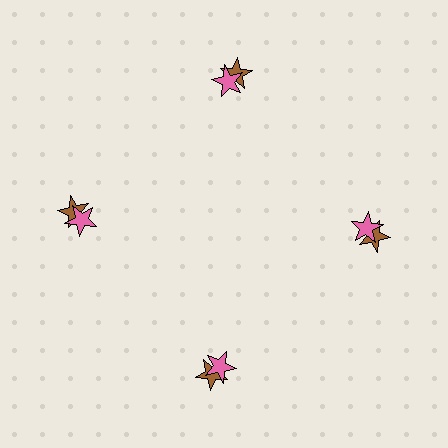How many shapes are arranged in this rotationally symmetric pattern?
There are 8 shapes, arranged in 4 groups of 2.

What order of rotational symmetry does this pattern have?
This pattern has 4-fold rotational symmetry.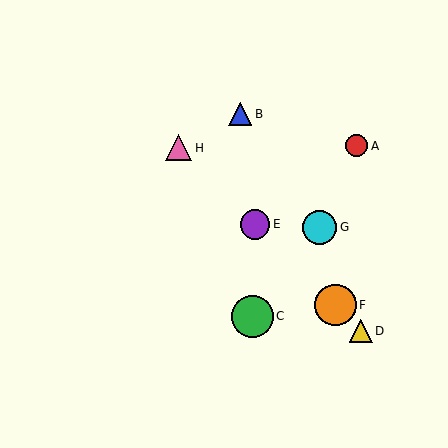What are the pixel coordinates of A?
Object A is at (356, 146).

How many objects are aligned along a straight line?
4 objects (D, E, F, H) are aligned along a straight line.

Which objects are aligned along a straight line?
Objects D, E, F, H are aligned along a straight line.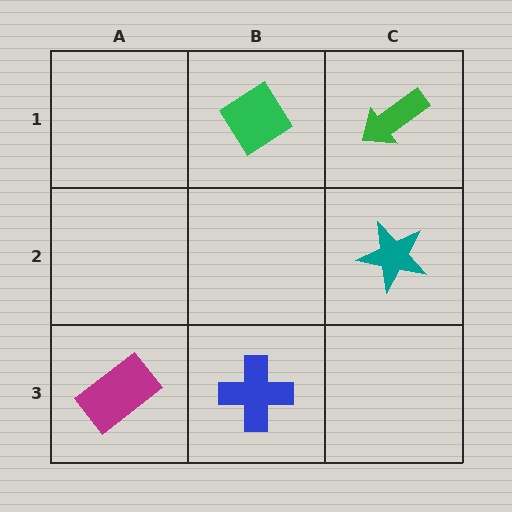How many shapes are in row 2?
1 shape.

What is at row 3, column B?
A blue cross.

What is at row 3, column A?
A magenta rectangle.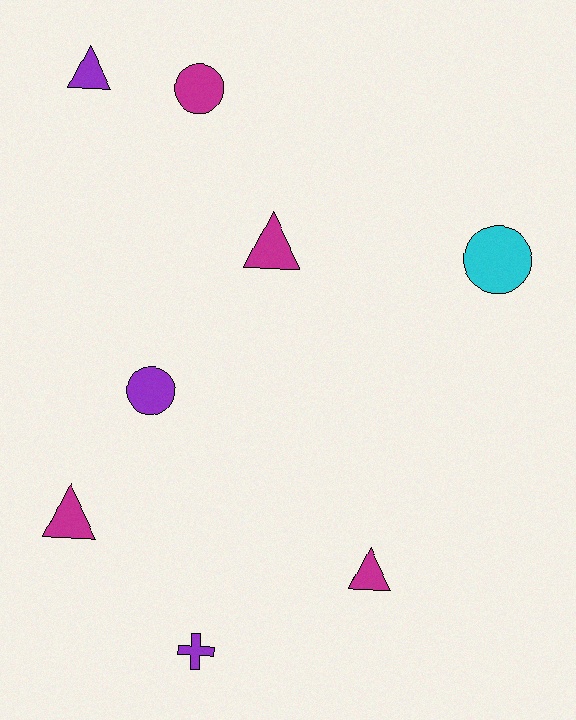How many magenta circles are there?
There is 1 magenta circle.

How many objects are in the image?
There are 8 objects.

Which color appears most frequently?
Magenta, with 4 objects.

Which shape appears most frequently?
Triangle, with 4 objects.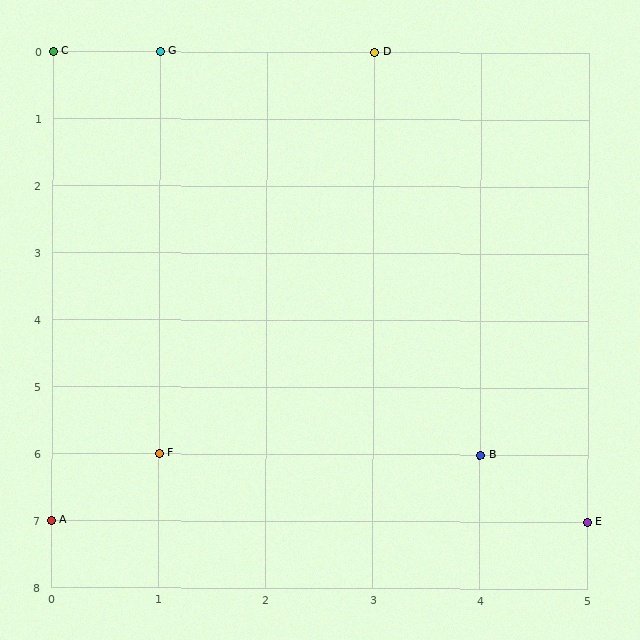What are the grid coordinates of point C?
Point C is at grid coordinates (0, 0).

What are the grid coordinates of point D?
Point D is at grid coordinates (3, 0).